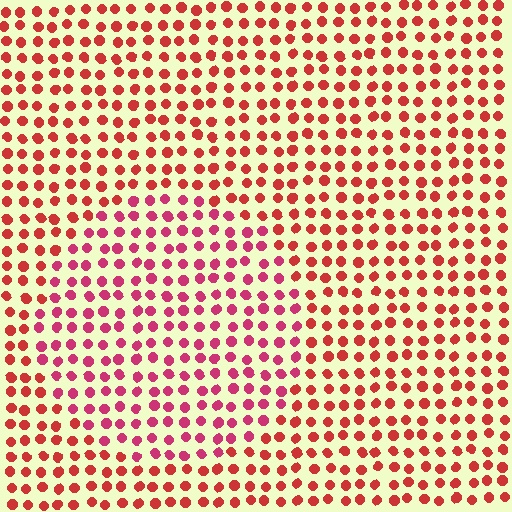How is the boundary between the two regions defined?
The boundary is defined purely by a slight shift in hue (about 25 degrees). Spacing, size, and orientation are identical on both sides.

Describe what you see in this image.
The image is filled with small red elements in a uniform arrangement. A circle-shaped region is visible where the elements are tinted to a slightly different hue, forming a subtle color boundary.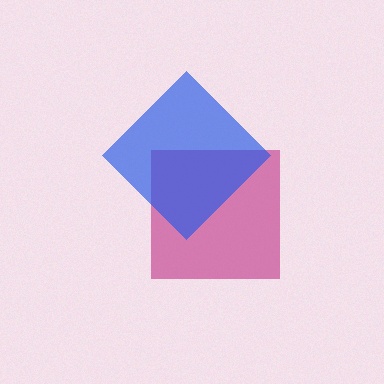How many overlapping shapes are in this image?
There are 2 overlapping shapes in the image.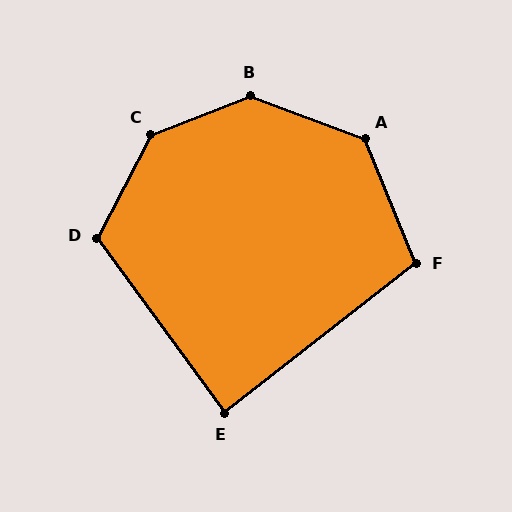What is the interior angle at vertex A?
Approximately 133 degrees (obtuse).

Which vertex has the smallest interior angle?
E, at approximately 88 degrees.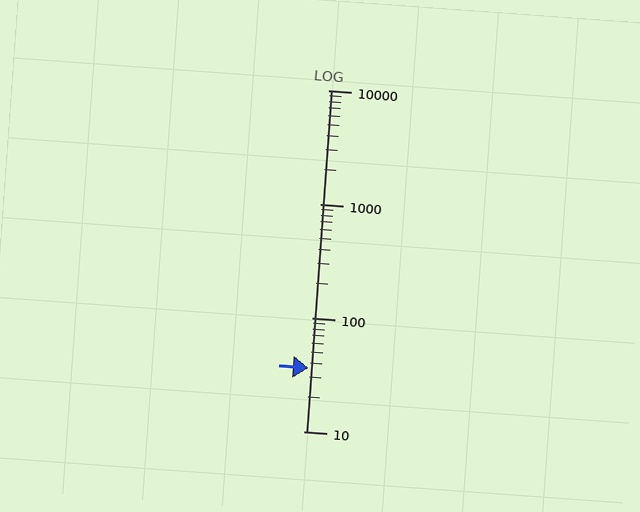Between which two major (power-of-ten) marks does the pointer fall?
The pointer is between 10 and 100.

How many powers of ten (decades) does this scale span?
The scale spans 3 decades, from 10 to 10000.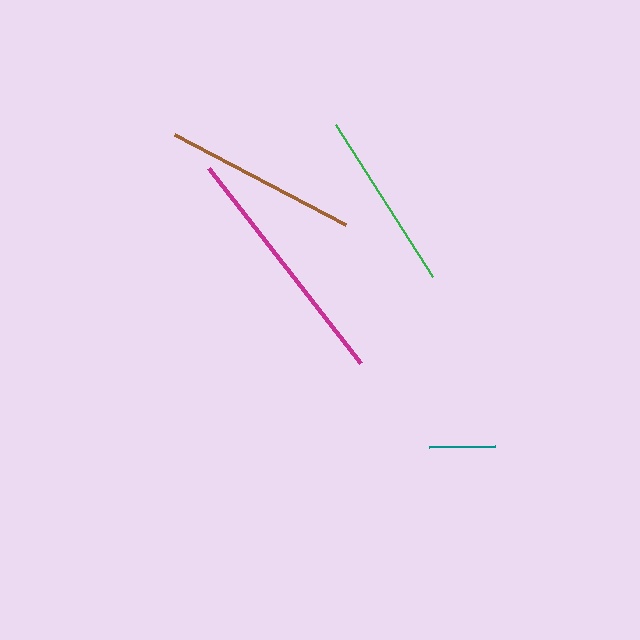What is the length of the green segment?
The green segment is approximately 180 pixels long.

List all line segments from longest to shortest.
From longest to shortest: magenta, brown, green, teal.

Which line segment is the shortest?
The teal line is the shortest at approximately 66 pixels.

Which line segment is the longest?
The magenta line is the longest at approximately 247 pixels.